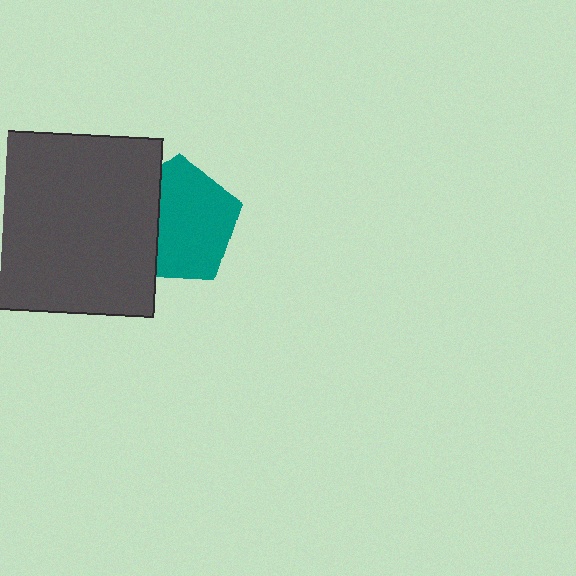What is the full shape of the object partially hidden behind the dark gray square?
The partially hidden object is a teal pentagon.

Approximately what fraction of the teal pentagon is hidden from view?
Roughly 32% of the teal pentagon is hidden behind the dark gray square.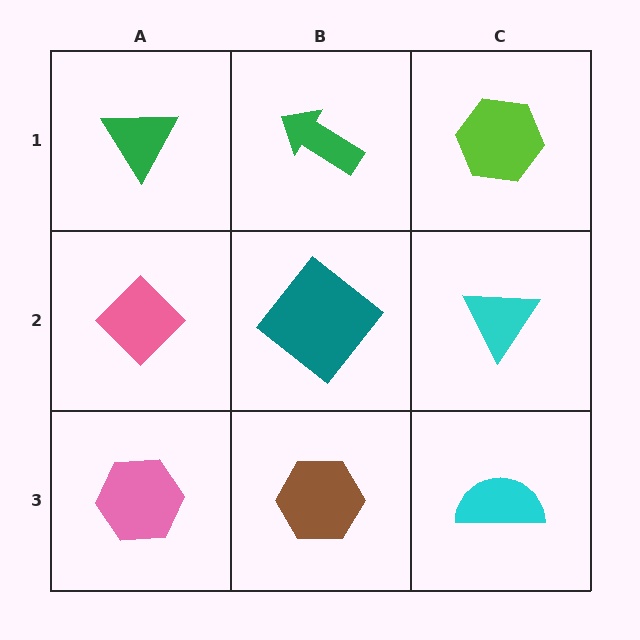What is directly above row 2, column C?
A lime hexagon.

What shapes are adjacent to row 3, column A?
A pink diamond (row 2, column A), a brown hexagon (row 3, column B).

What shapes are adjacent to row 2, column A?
A green triangle (row 1, column A), a pink hexagon (row 3, column A), a teal diamond (row 2, column B).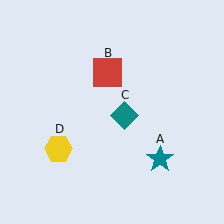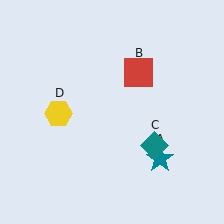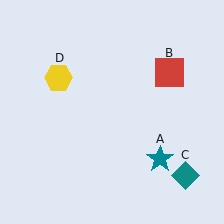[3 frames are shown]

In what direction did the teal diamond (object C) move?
The teal diamond (object C) moved down and to the right.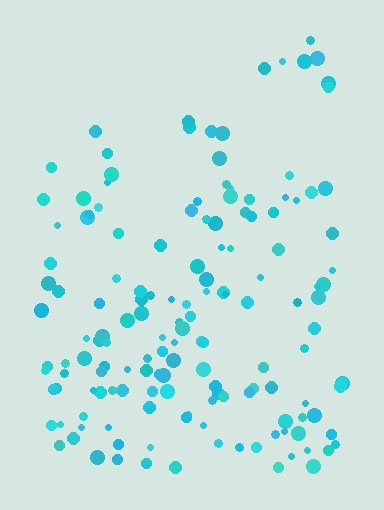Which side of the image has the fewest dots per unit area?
The top.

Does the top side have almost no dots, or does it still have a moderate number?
Still a moderate number, just noticeably fewer than the bottom.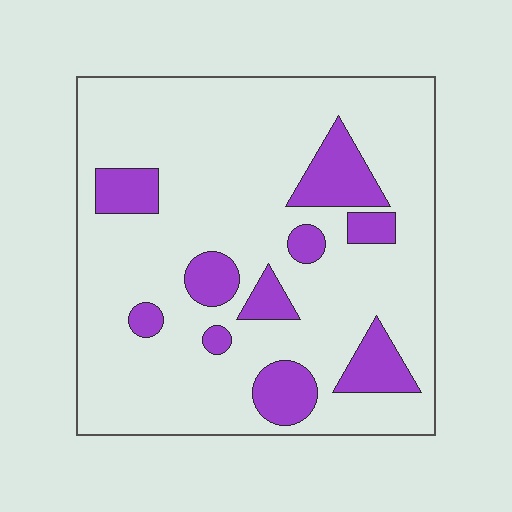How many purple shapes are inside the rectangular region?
10.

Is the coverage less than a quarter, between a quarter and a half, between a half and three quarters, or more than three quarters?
Less than a quarter.